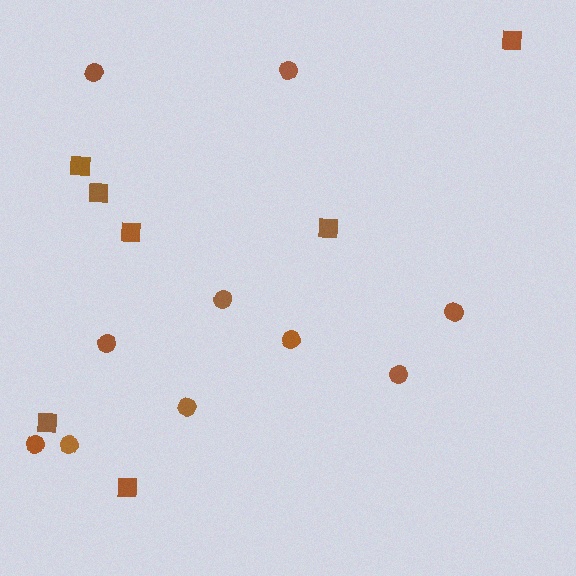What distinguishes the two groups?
There are 2 groups: one group of squares (7) and one group of circles (10).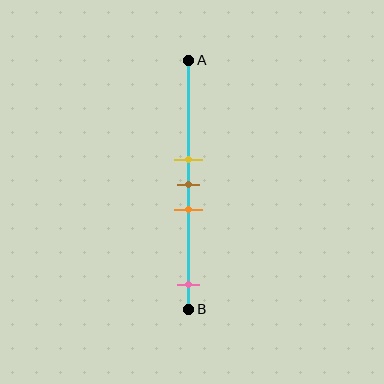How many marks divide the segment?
There are 4 marks dividing the segment.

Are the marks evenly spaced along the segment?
No, the marks are not evenly spaced.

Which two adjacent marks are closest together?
The yellow and brown marks are the closest adjacent pair.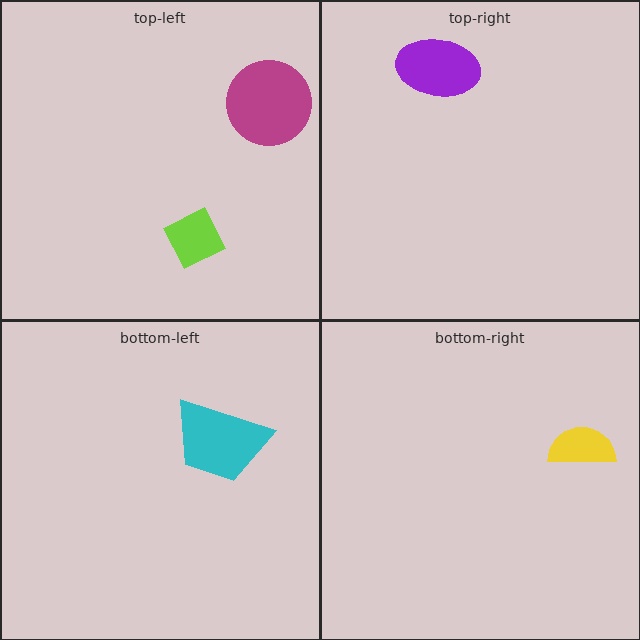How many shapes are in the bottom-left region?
1.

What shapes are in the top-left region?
The magenta circle, the lime diamond.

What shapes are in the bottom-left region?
The cyan trapezoid.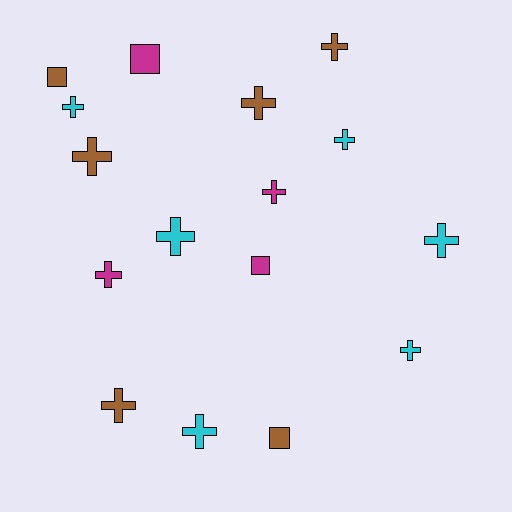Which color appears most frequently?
Cyan, with 6 objects.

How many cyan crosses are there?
There are 6 cyan crosses.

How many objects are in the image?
There are 16 objects.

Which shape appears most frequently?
Cross, with 12 objects.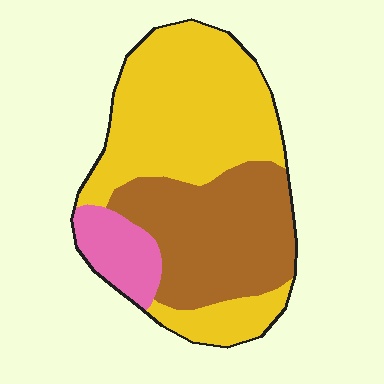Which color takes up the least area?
Pink, at roughly 10%.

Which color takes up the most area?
Yellow, at roughly 55%.